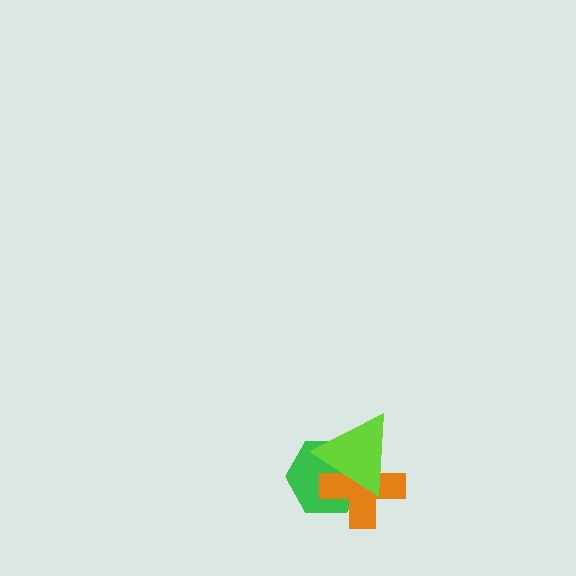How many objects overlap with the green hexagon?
2 objects overlap with the green hexagon.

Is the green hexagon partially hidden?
Yes, it is partially covered by another shape.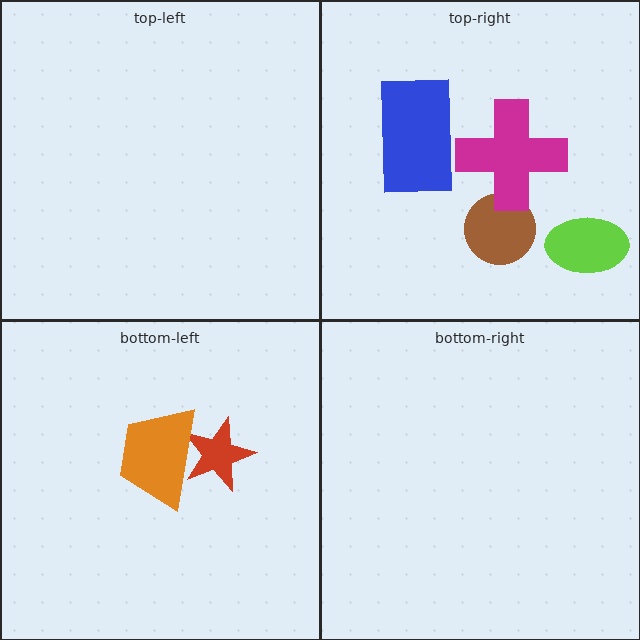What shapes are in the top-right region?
The brown circle, the lime ellipse, the magenta cross, the blue rectangle.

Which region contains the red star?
The bottom-left region.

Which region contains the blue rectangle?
The top-right region.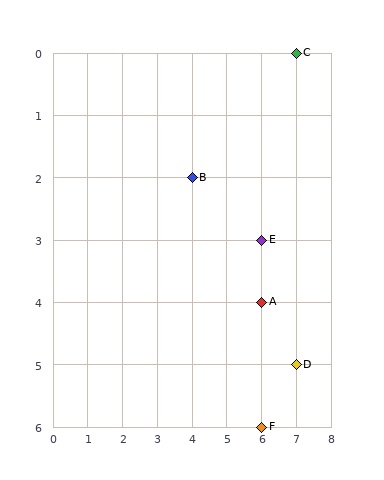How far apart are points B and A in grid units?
Points B and A are 2 columns and 2 rows apart (about 2.8 grid units diagonally).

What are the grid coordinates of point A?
Point A is at grid coordinates (6, 4).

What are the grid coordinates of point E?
Point E is at grid coordinates (6, 3).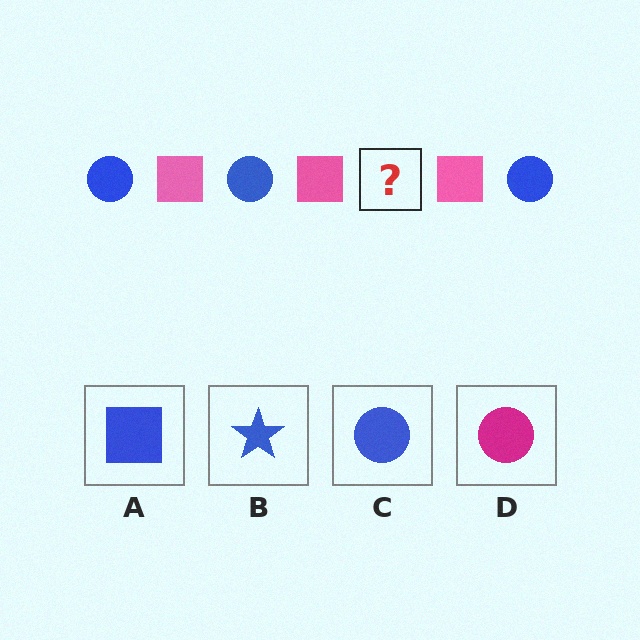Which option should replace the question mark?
Option C.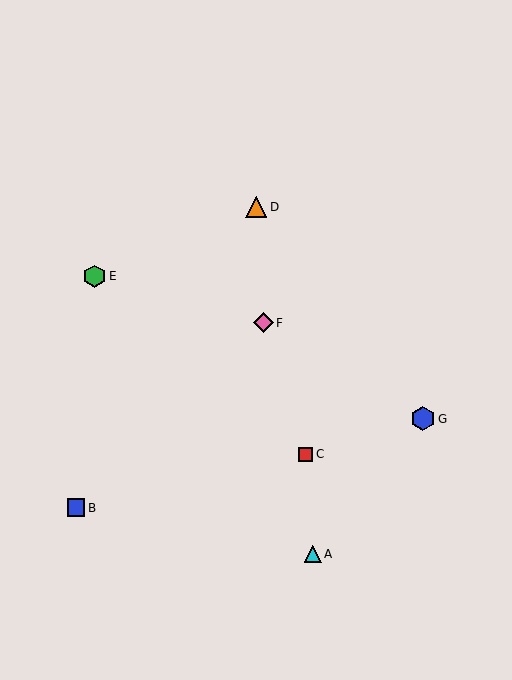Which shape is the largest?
The blue hexagon (labeled G) is the largest.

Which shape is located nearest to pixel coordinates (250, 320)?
The pink diamond (labeled F) at (263, 323) is nearest to that location.